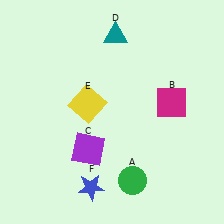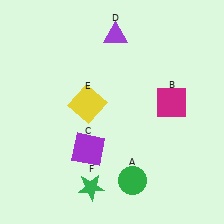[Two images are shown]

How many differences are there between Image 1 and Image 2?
There are 2 differences between the two images.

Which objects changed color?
D changed from teal to purple. F changed from blue to green.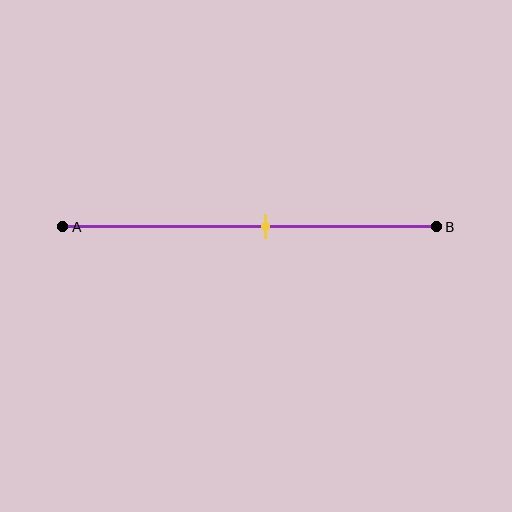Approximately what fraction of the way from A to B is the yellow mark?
The yellow mark is approximately 55% of the way from A to B.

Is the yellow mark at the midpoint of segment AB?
No, the mark is at about 55% from A, not at the 50% midpoint.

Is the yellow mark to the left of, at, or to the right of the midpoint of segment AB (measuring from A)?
The yellow mark is to the right of the midpoint of segment AB.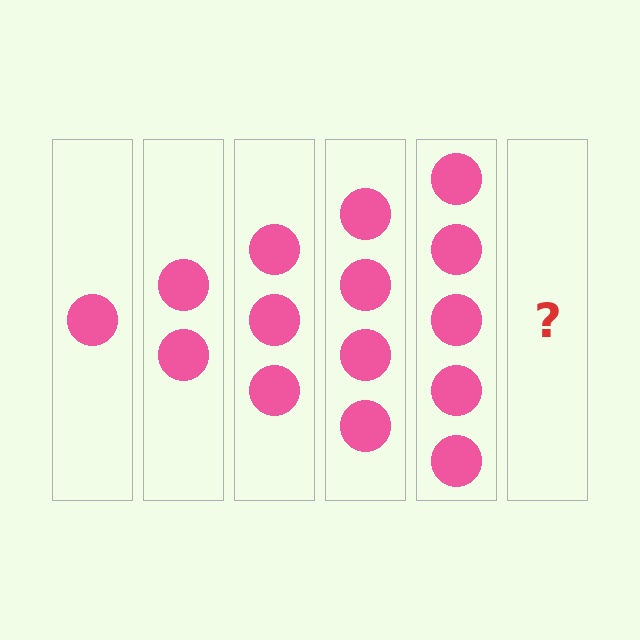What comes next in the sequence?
The next element should be 6 circles.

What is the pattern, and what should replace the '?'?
The pattern is that each step adds one more circle. The '?' should be 6 circles.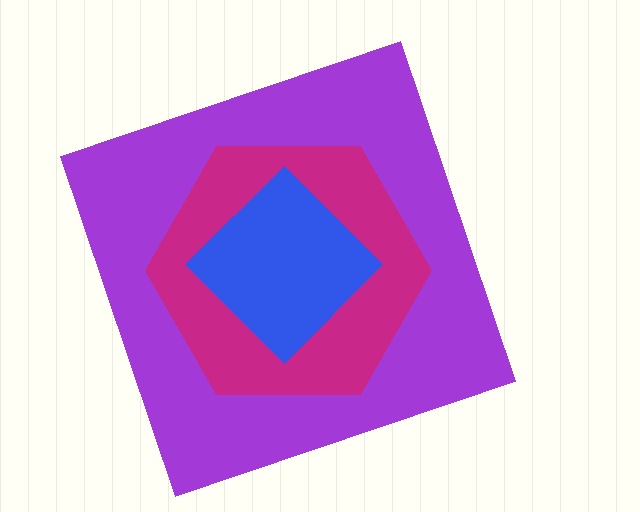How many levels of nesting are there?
3.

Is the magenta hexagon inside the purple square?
Yes.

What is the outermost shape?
The purple square.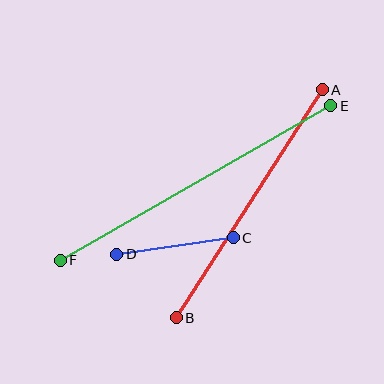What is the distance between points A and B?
The distance is approximately 271 pixels.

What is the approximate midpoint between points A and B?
The midpoint is at approximately (249, 204) pixels.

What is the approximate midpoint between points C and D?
The midpoint is at approximately (175, 246) pixels.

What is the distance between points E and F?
The distance is approximately 311 pixels.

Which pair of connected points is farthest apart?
Points E and F are farthest apart.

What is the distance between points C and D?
The distance is approximately 118 pixels.